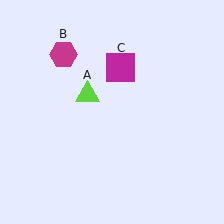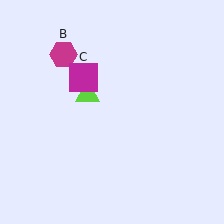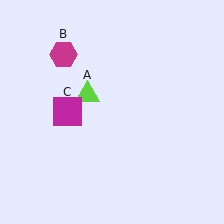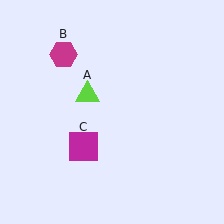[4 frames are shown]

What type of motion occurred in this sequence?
The magenta square (object C) rotated counterclockwise around the center of the scene.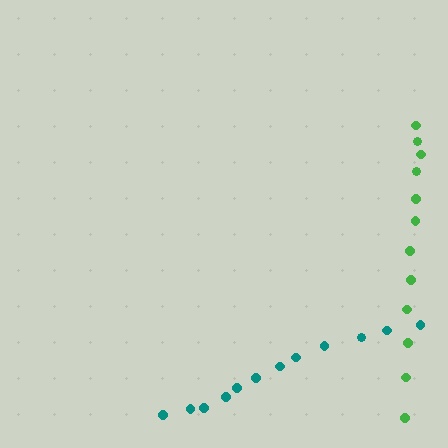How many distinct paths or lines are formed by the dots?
There are 2 distinct paths.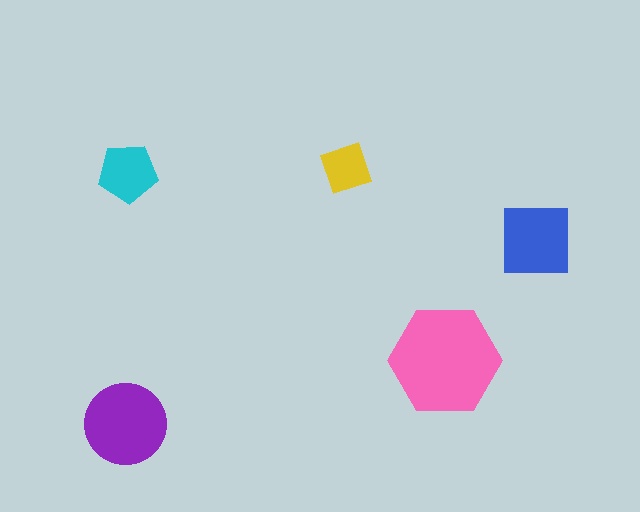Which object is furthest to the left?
The purple circle is leftmost.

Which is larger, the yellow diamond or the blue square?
The blue square.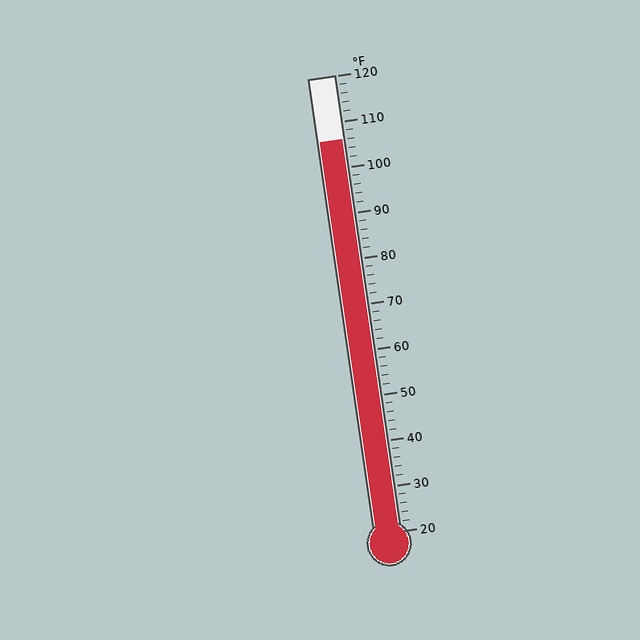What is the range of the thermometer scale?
The thermometer scale ranges from 20°F to 120°F.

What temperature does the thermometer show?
The thermometer shows approximately 106°F.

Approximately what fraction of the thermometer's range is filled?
The thermometer is filled to approximately 85% of its range.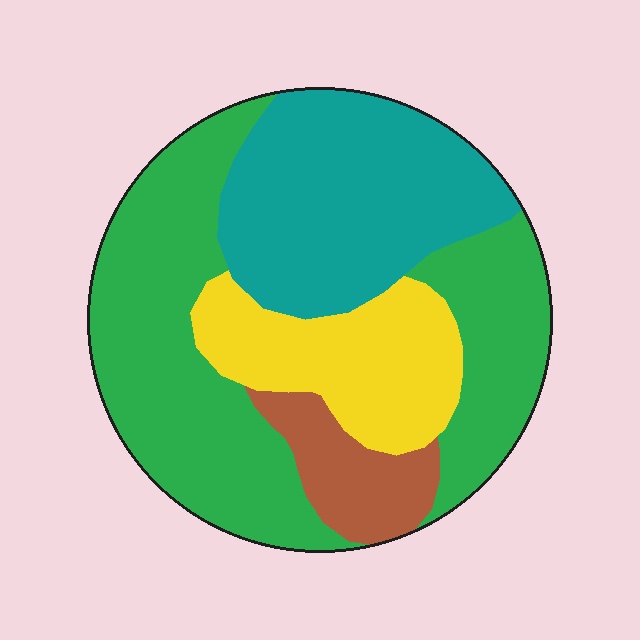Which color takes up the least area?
Brown, at roughly 10%.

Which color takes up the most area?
Green, at roughly 45%.